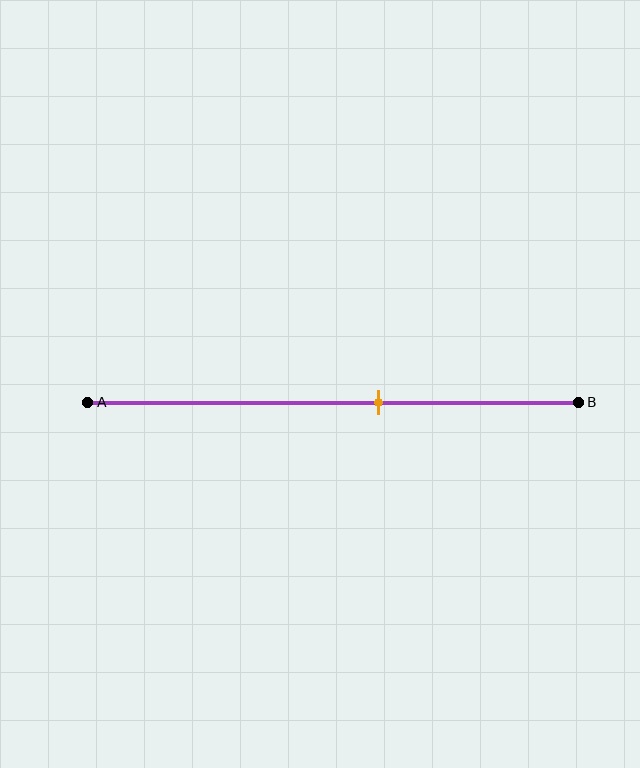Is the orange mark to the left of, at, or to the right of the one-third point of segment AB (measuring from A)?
The orange mark is to the right of the one-third point of segment AB.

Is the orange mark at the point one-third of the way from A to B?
No, the mark is at about 60% from A, not at the 33% one-third point.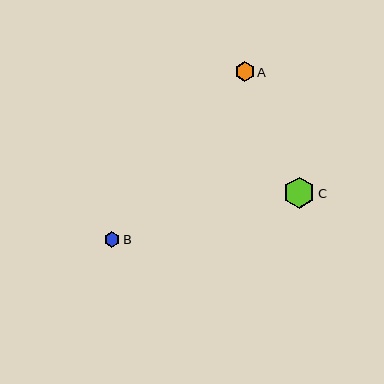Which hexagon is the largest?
Hexagon C is the largest with a size of approximately 31 pixels.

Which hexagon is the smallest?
Hexagon B is the smallest with a size of approximately 15 pixels.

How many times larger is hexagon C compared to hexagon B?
Hexagon C is approximately 2.0 times the size of hexagon B.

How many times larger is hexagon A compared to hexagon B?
Hexagon A is approximately 1.2 times the size of hexagon B.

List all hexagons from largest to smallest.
From largest to smallest: C, A, B.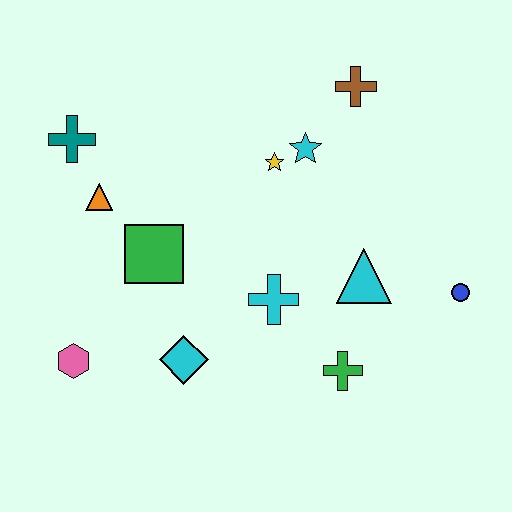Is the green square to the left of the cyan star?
Yes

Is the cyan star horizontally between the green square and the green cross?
Yes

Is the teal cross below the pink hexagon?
No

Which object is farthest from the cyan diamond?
The brown cross is farthest from the cyan diamond.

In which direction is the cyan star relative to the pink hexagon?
The cyan star is to the right of the pink hexagon.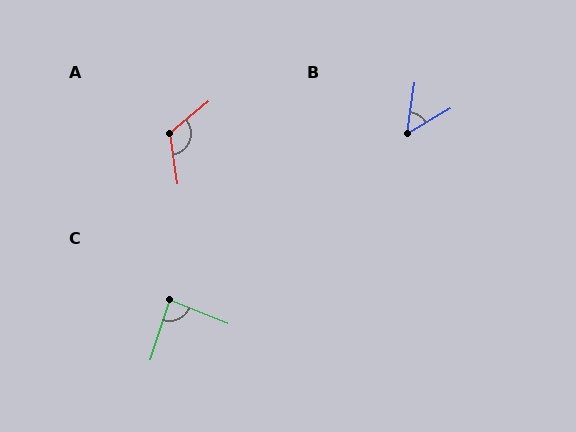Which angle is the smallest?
B, at approximately 51 degrees.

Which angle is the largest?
A, at approximately 121 degrees.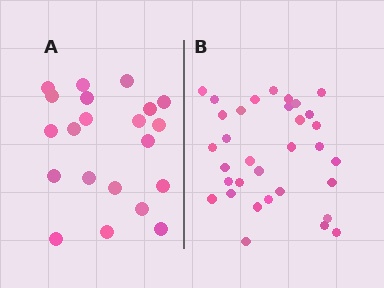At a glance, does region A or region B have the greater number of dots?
Region B (the right region) has more dots.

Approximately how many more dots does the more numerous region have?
Region B has roughly 12 or so more dots than region A.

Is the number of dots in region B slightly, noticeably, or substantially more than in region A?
Region B has substantially more. The ratio is roughly 1.6 to 1.